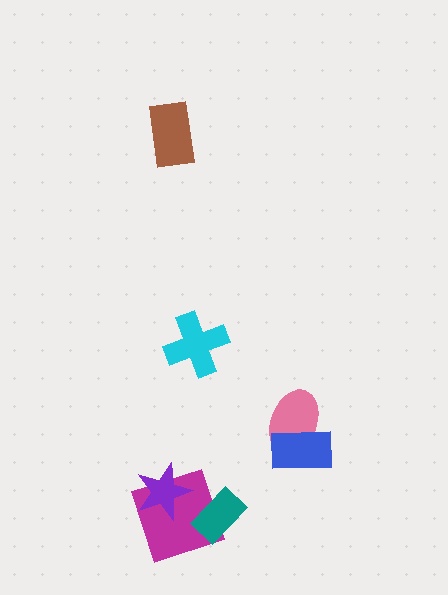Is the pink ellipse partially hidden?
Yes, it is partially covered by another shape.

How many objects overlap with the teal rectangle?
1 object overlaps with the teal rectangle.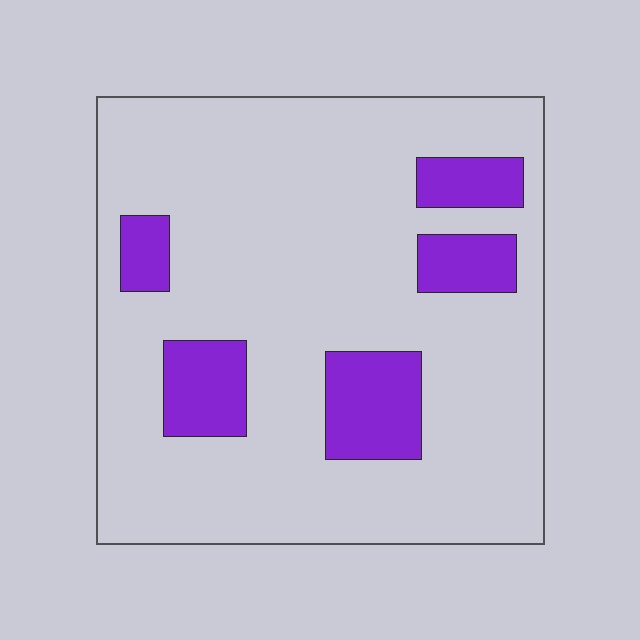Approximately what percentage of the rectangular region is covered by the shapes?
Approximately 15%.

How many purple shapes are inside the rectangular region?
5.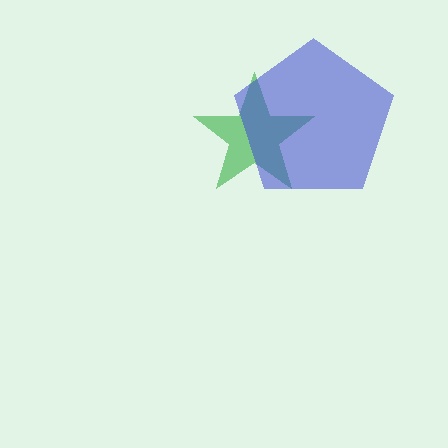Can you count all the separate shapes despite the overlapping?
Yes, there are 2 separate shapes.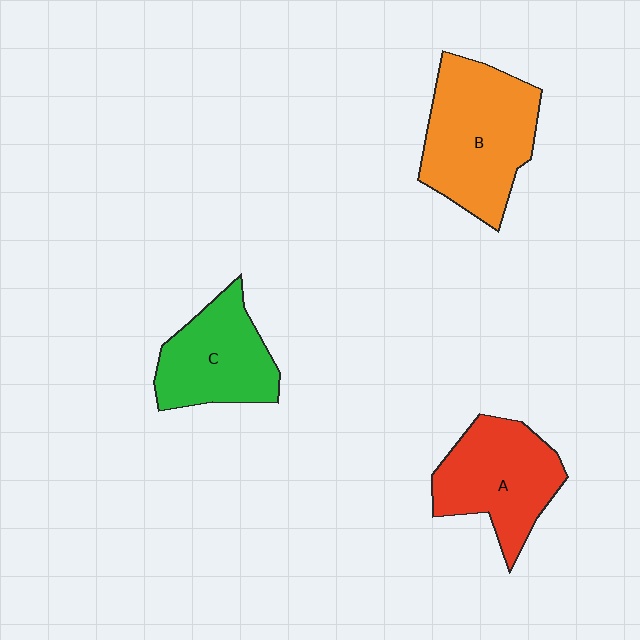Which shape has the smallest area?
Shape C (green).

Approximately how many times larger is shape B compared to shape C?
Approximately 1.4 times.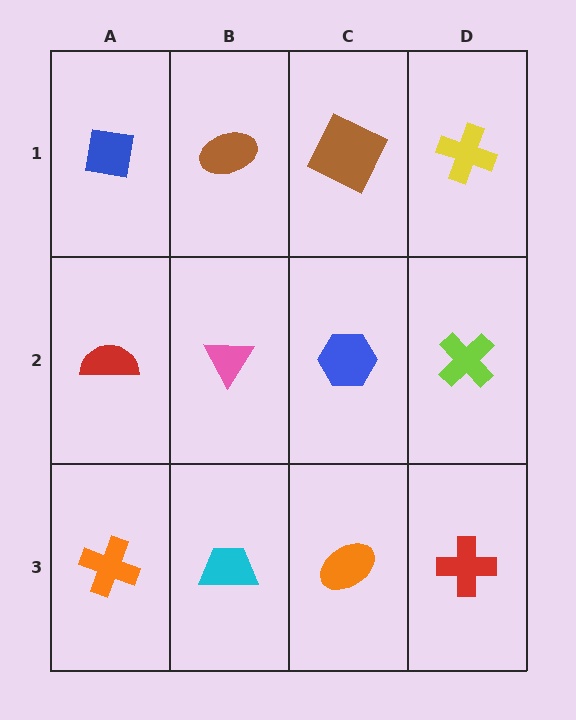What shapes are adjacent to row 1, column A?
A red semicircle (row 2, column A), a brown ellipse (row 1, column B).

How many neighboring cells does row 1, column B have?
3.